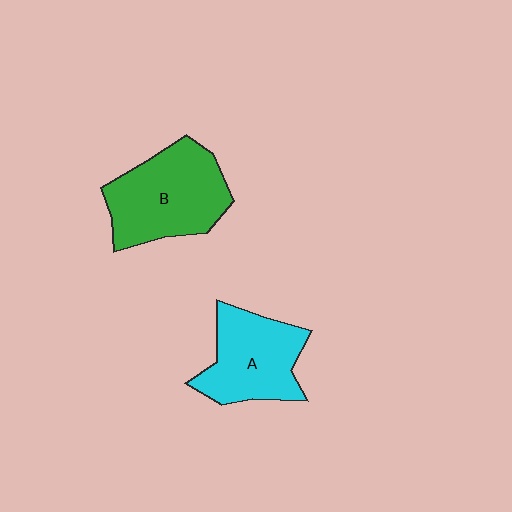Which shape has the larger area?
Shape B (green).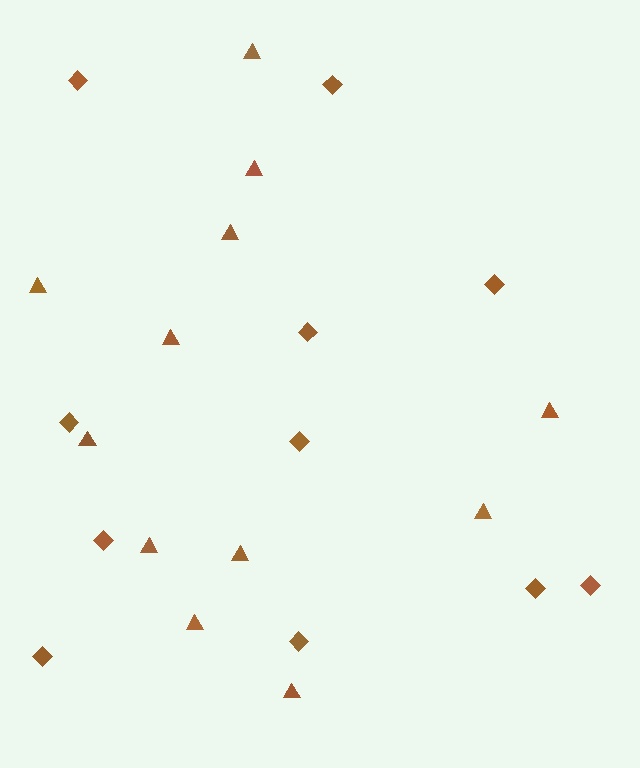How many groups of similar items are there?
There are 2 groups: one group of diamonds (11) and one group of triangles (12).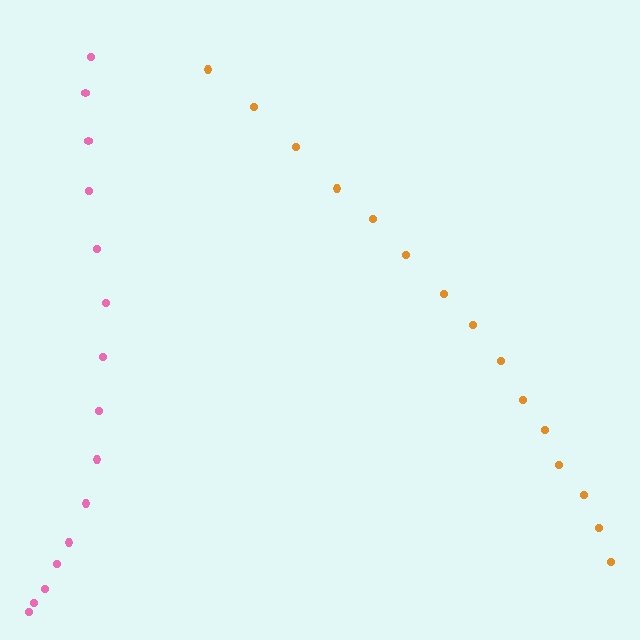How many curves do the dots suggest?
There are 2 distinct paths.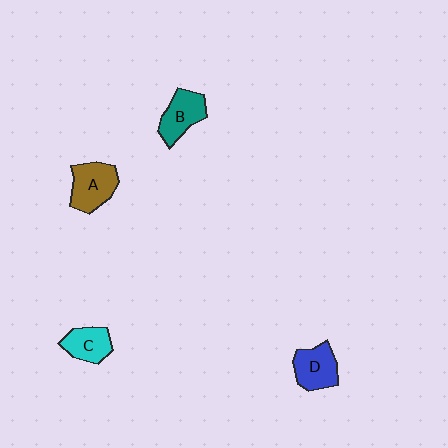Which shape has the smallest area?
Shape C (cyan).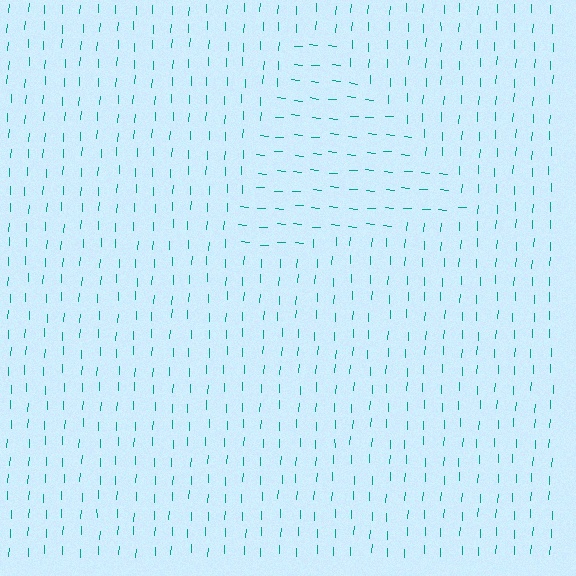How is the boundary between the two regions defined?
The boundary is defined purely by a change in line orientation (approximately 87 degrees difference). All lines are the same color and thickness.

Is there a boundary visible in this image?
Yes, there is a texture boundary formed by a change in line orientation.